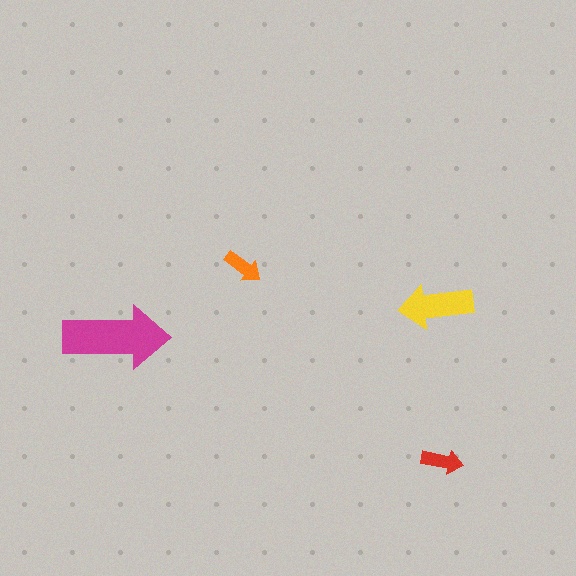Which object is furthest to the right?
The red arrow is rightmost.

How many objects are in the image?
There are 4 objects in the image.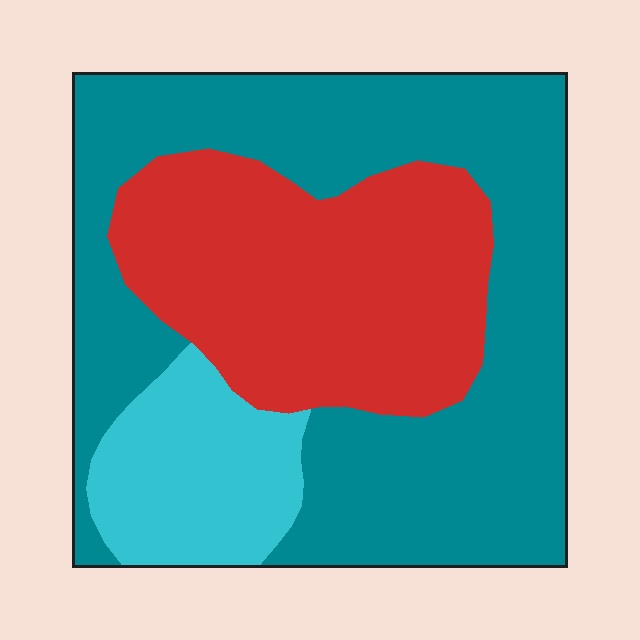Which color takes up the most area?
Teal, at roughly 55%.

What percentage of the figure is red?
Red covers roughly 30% of the figure.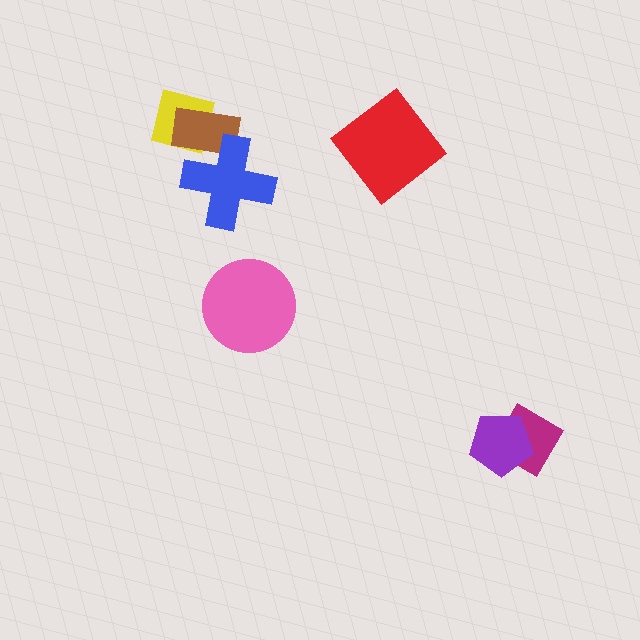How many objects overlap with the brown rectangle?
2 objects overlap with the brown rectangle.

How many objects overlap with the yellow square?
1 object overlaps with the yellow square.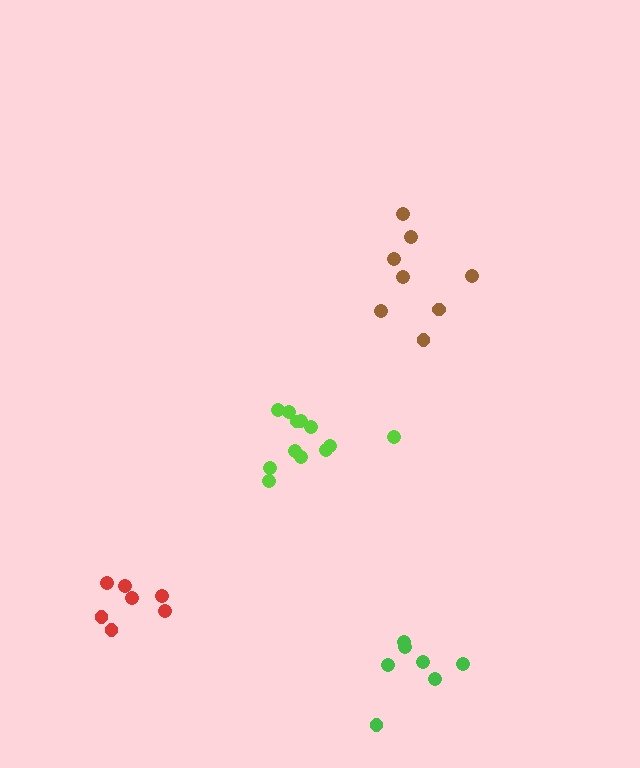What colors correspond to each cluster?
The clusters are colored: lime, brown, green, red.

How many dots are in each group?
Group 1: 12 dots, Group 2: 8 dots, Group 3: 7 dots, Group 4: 7 dots (34 total).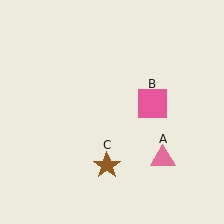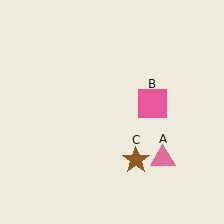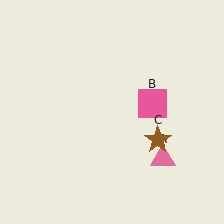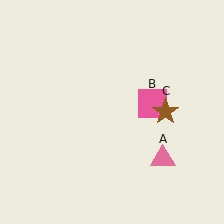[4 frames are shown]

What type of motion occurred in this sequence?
The brown star (object C) rotated counterclockwise around the center of the scene.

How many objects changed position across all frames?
1 object changed position: brown star (object C).